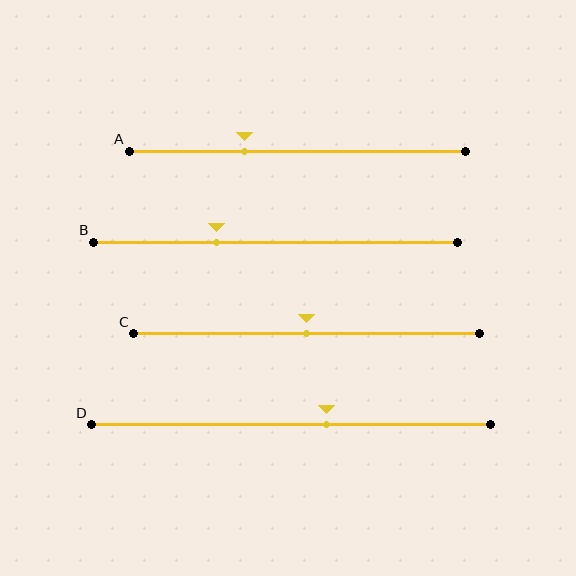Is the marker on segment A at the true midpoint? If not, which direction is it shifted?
No, the marker on segment A is shifted to the left by about 16% of the segment length.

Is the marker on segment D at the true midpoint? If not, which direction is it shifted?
No, the marker on segment D is shifted to the right by about 9% of the segment length.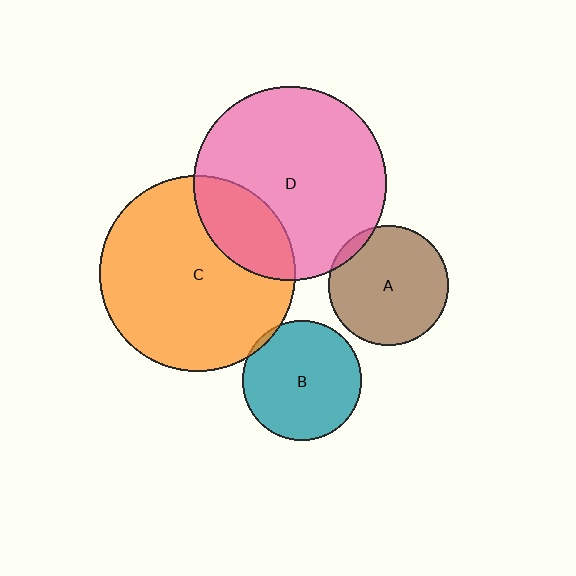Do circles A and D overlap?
Yes.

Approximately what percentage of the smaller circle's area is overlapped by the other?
Approximately 5%.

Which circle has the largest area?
Circle C (orange).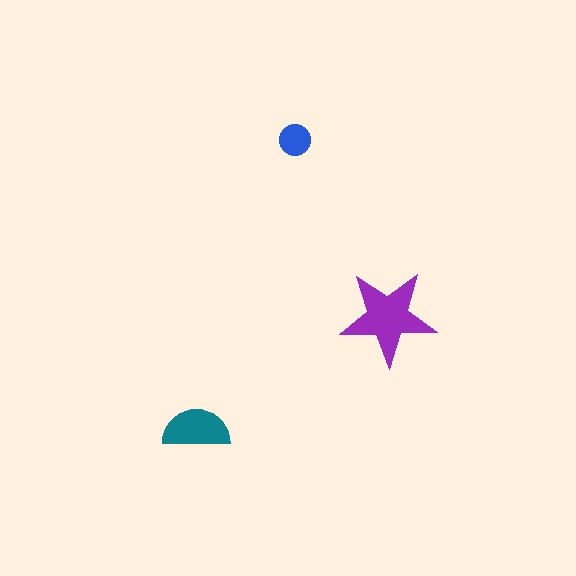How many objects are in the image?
There are 3 objects in the image.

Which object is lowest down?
The teal semicircle is bottommost.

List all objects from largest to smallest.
The purple star, the teal semicircle, the blue circle.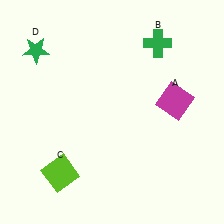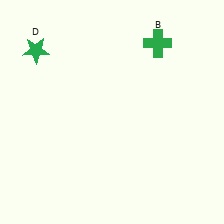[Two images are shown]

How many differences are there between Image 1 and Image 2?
There are 2 differences between the two images.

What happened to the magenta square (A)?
The magenta square (A) was removed in Image 2. It was in the top-right area of Image 1.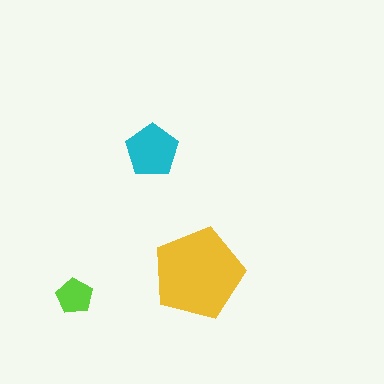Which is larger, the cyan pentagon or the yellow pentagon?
The yellow one.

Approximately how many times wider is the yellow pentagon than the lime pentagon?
About 2.5 times wider.